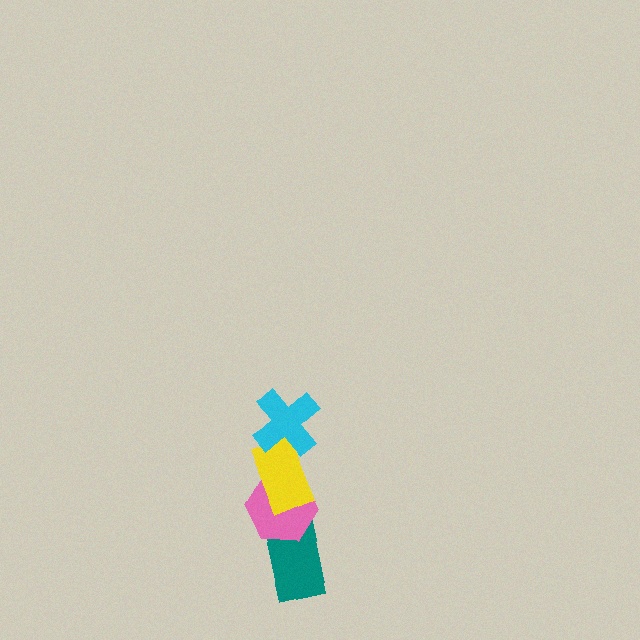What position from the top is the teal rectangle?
The teal rectangle is 4th from the top.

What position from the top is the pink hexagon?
The pink hexagon is 3rd from the top.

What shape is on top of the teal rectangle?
The pink hexagon is on top of the teal rectangle.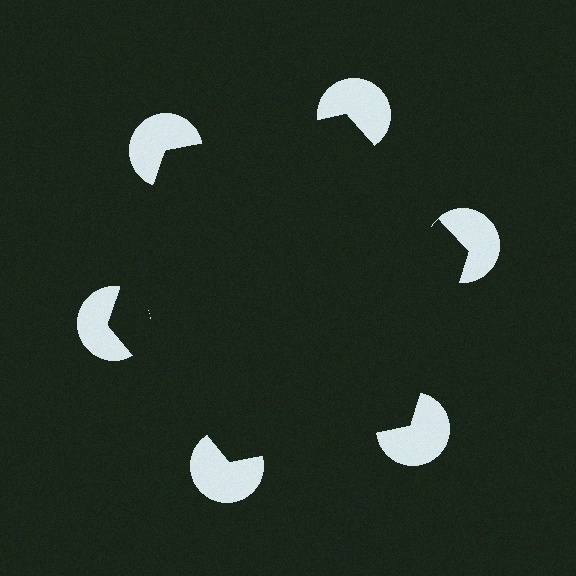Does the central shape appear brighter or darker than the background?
It typically appears slightly darker than the background, even though no actual brightness change is drawn.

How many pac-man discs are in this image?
There are 6 — one at each vertex of the illusory hexagon.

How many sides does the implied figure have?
6 sides.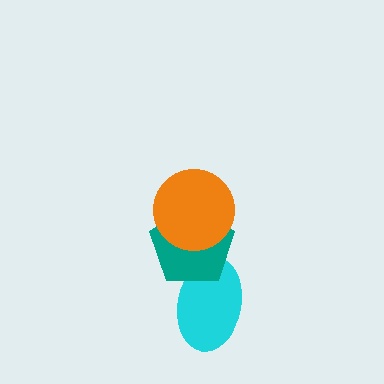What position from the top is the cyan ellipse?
The cyan ellipse is 3rd from the top.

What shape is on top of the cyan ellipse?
The teal pentagon is on top of the cyan ellipse.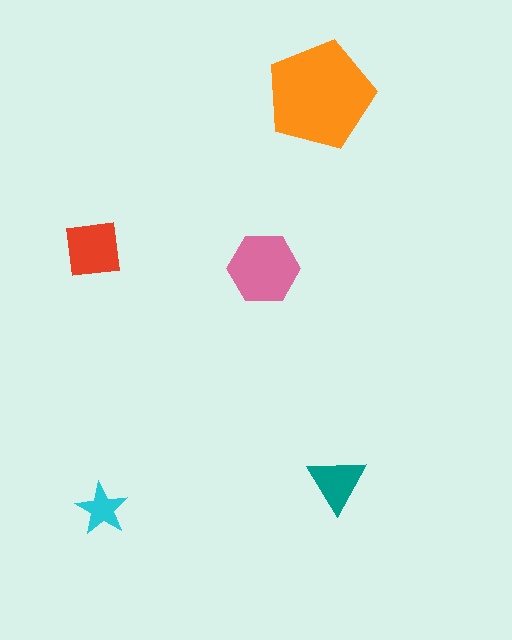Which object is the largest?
The orange pentagon.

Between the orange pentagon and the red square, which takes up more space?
The orange pentagon.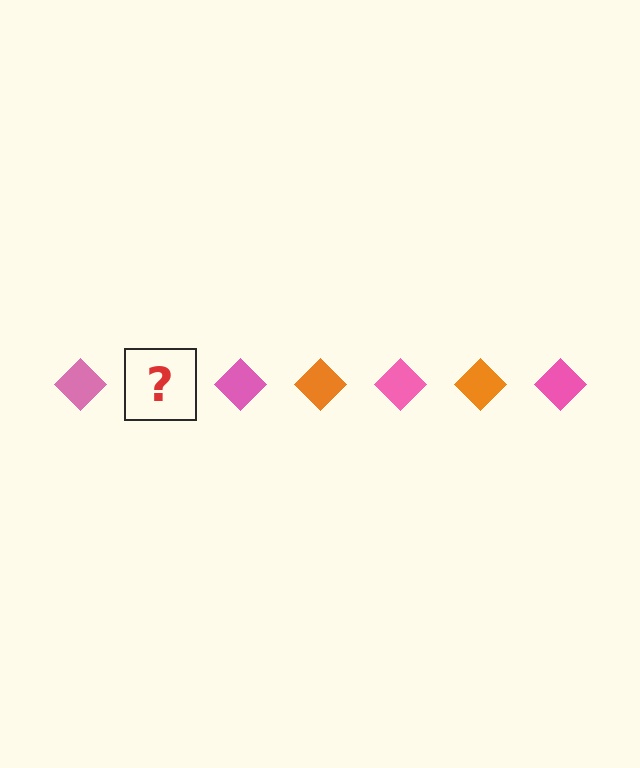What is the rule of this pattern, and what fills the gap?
The rule is that the pattern cycles through pink, orange diamonds. The gap should be filled with an orange diamond.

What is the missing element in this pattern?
The missing element is an orange diamond.